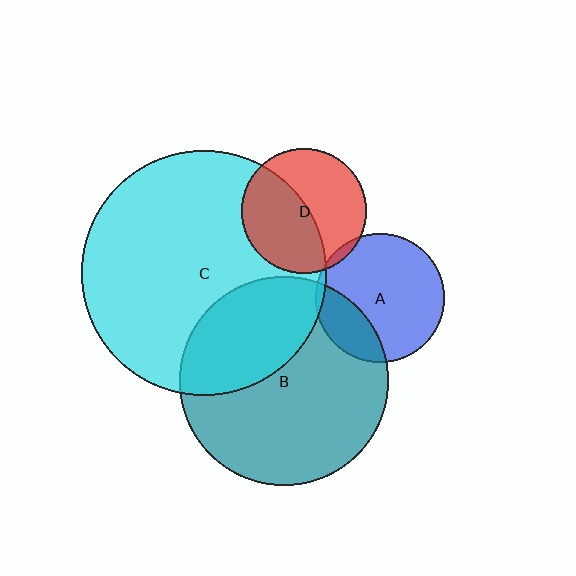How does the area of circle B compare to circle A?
Approximately 2.6 times.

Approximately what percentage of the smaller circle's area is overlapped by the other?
Approximately 5%.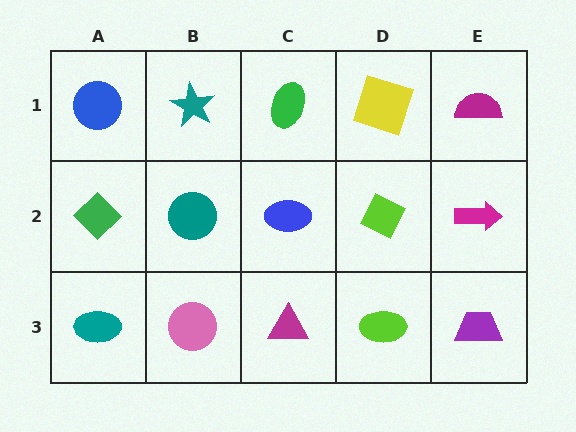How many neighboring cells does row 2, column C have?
4.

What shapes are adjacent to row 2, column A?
A blue circle (row 1, column A), a teal ellipse (row 3, column A), a teal circle (row 2, column B).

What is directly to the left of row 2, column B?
A green diamond.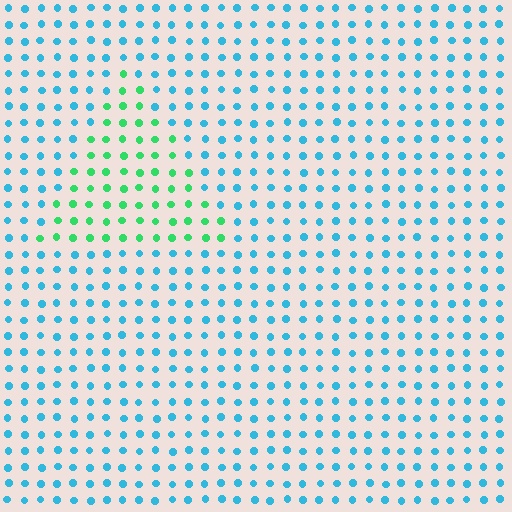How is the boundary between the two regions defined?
The boundary is defined purely by a slight shift in hue (about 54 degrees). Spacing, size, and orientation are identical on both sides.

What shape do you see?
I see a triangle.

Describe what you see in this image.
The image is filled with small cyan elements in a uniform arrangement. A triangle-shaped region is visible where the elements are tinted to a slightly different hue, forming a subtle color boundary.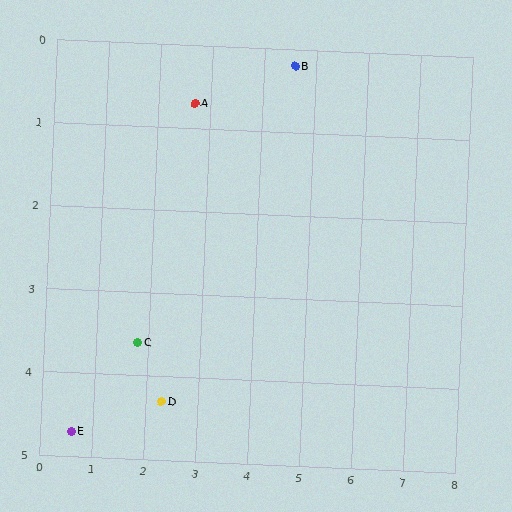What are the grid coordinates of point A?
Point A is at approximately (2.7, 0.7).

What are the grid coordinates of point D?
Point D is at approximately (2.3, 4.3).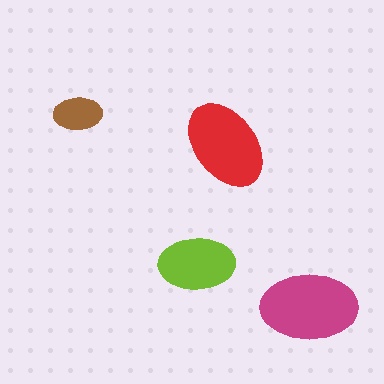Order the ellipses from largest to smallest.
the magenta one, the red one, the lime one, the brown one.